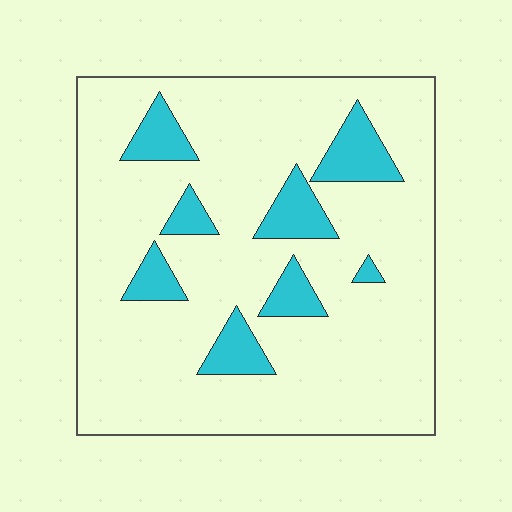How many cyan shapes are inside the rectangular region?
8.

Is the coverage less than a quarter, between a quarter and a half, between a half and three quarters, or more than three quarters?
Less than a quarter.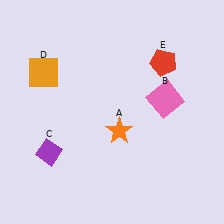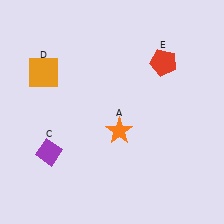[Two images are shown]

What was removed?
The pink square (B) was removed in Image 2.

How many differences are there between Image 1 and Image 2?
There is 1 difference between the two images.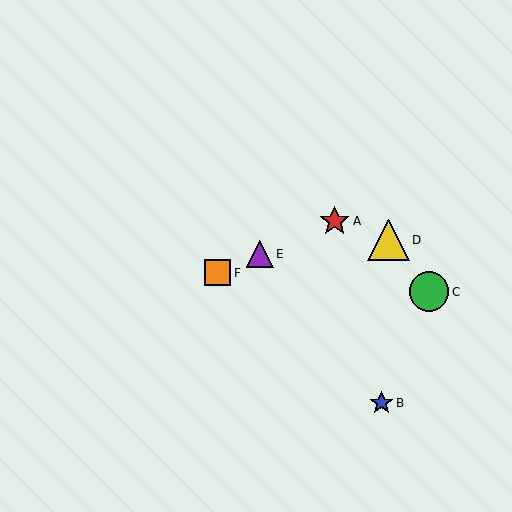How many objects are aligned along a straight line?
3 objects (A, E, F) are aligned along a straight line.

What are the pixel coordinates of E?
Object E is at (260, 254).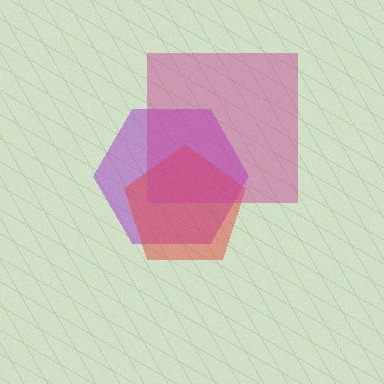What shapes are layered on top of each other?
The layered shapes are: a purple hexagon, a red pentagon, a magenta square.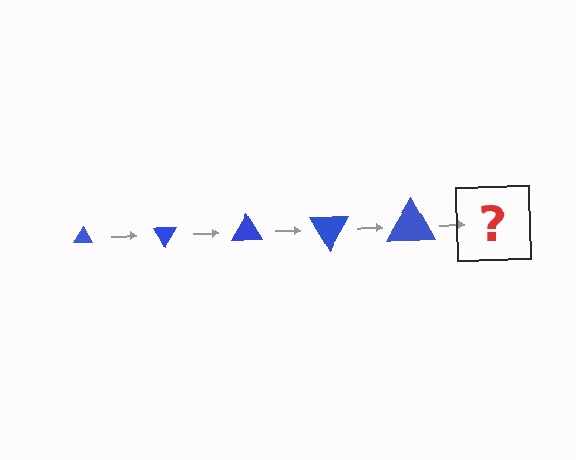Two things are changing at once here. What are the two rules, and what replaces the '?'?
The two rules are that the triangle grows larger each step and it rotates 60 degrees each step. The '?' should be a triangle, larger than the previous one and rotated 300 degrees from the start.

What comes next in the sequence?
The next element should be a triangle, larger than the previous one and rotated 300 degrees from the start.